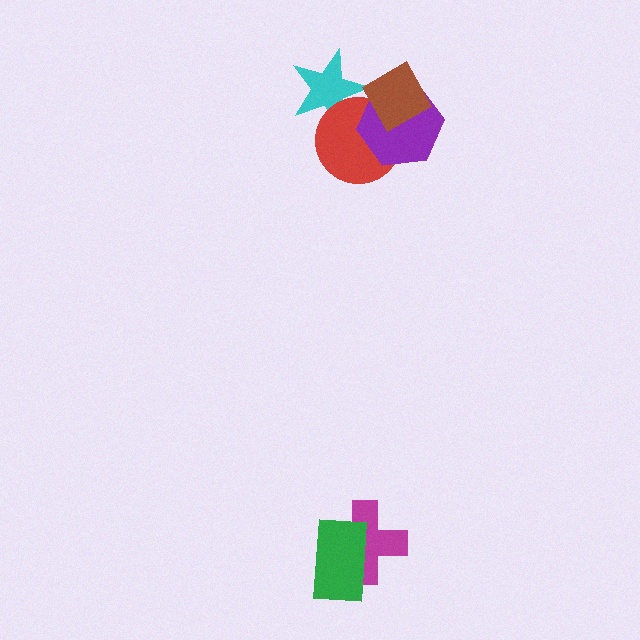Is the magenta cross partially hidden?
Yes, it is partially covered by another shape.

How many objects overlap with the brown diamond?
3 objects overlap with the brown diamond.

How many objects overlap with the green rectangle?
1 object overlaps with the green rectangle.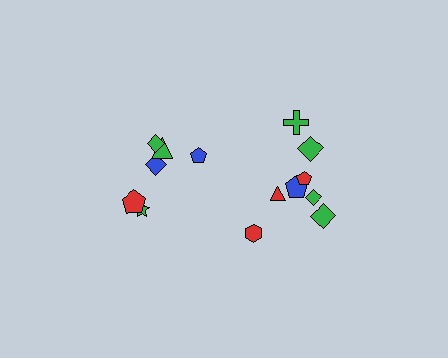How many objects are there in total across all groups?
There are 14 objects.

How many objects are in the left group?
There are 6 objects.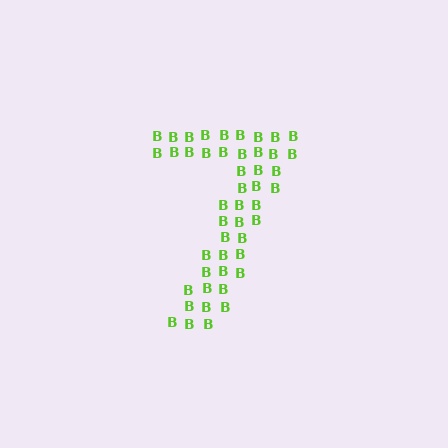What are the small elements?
The small elements are letter B's.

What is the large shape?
The large shape is the digit 7.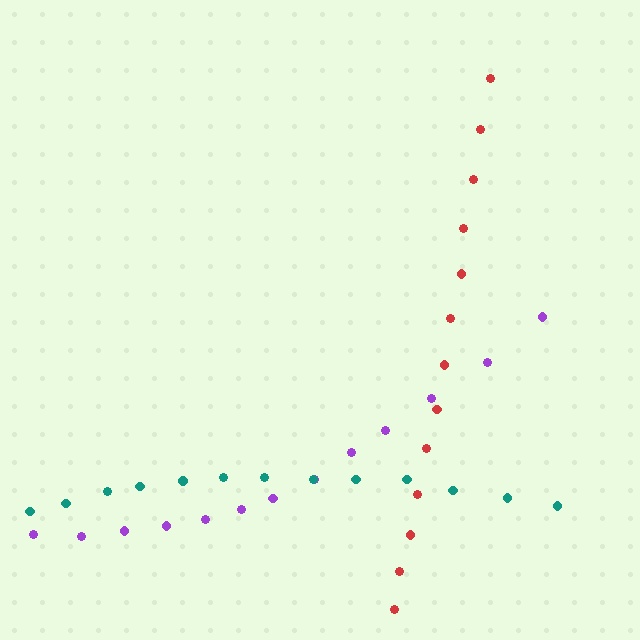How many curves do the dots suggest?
There are 3 distinct paths.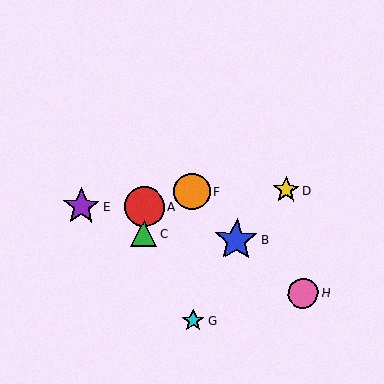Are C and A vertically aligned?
Yes, both are at x≈144.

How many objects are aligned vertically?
2 objects (A, C) are aligned vertically.